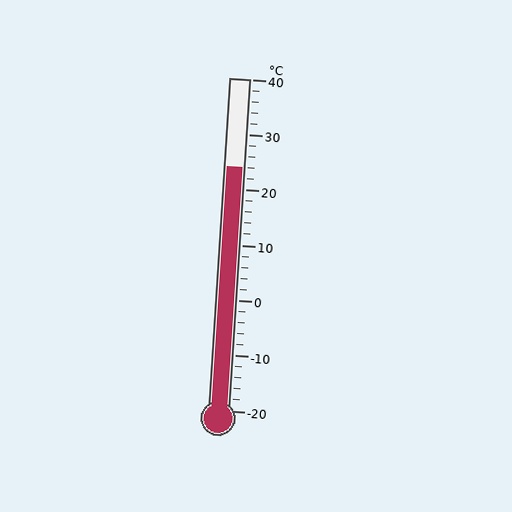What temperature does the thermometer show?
The thermometer shows approximately 24°C.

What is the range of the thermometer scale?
The thermometer scale ranges from -20°C to 40°C.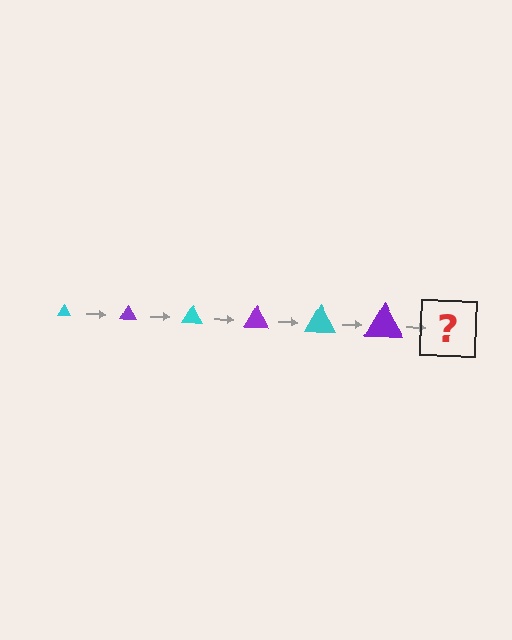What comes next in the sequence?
The next element should be a cyan triangle, larger than the previous one.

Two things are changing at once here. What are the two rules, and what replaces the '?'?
The two rules are that the triangle grows larger each step and the color cycles through cyan and purple. The '?' should be a cyan triangle, larger than the previous one.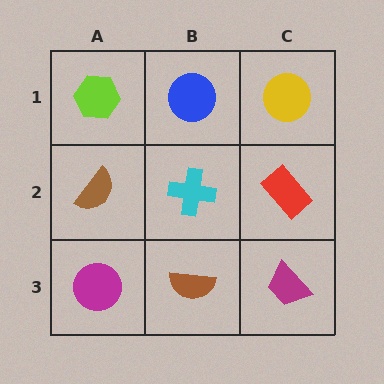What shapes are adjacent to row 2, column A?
A lime hexagon (row 1, column A), a magenta circle (row 3, column A), a cyan cross (row 2, column B).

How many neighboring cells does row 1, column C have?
2.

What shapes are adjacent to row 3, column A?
A brown semicircle (row 2, column A), a brown semicircle (row 3, column B).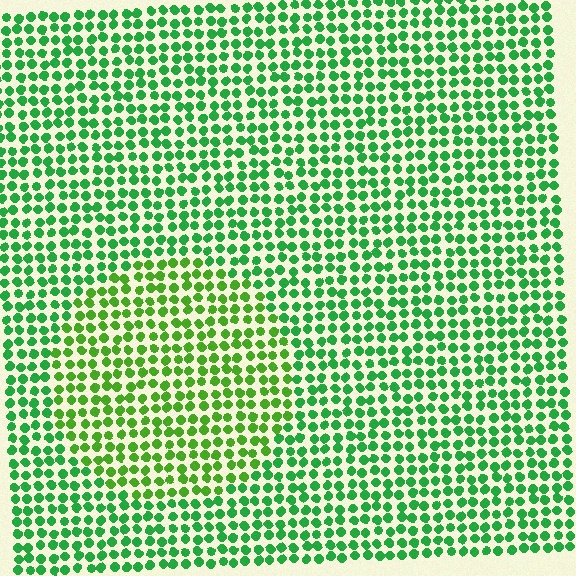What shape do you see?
I see a circle.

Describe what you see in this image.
The image is filled with small green elements in a uniform arrangement. A circle-shaped region is visible where the elements are tinted to a slightly different hue, forming a subtle color boundary.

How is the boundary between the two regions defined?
The boundary is defined purely by a slight shift in hue (about 28 degrees). Spacing, size, and orientation are identical on both sides.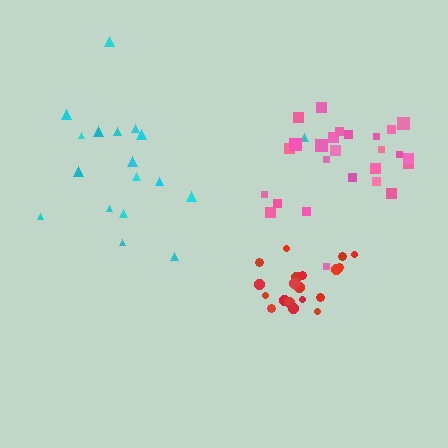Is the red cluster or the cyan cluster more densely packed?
Red.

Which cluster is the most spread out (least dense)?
Cyan.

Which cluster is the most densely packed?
Red.